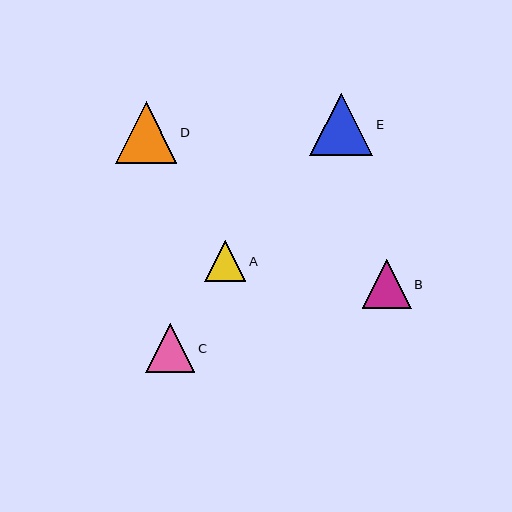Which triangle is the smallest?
Triangle A is the smallest with a size of approximately 41 pixels.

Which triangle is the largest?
Triangle E is the largest with a size of approximately 63 pixels.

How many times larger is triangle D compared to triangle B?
Triangle D is approximately 1.2 times the size of triangle B.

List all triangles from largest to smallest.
From largest to smallest: E, D, B, C, A.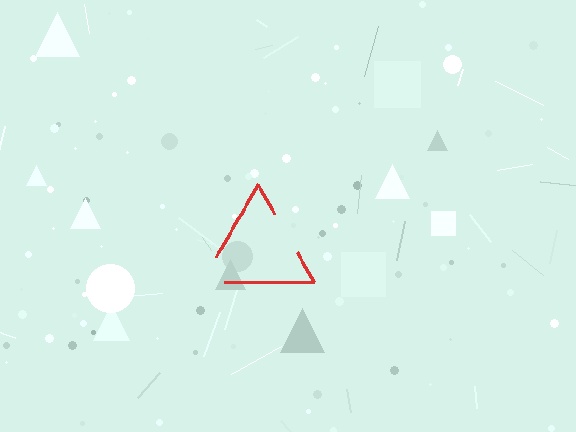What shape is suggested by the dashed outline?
The dashed outline suggests a triangle.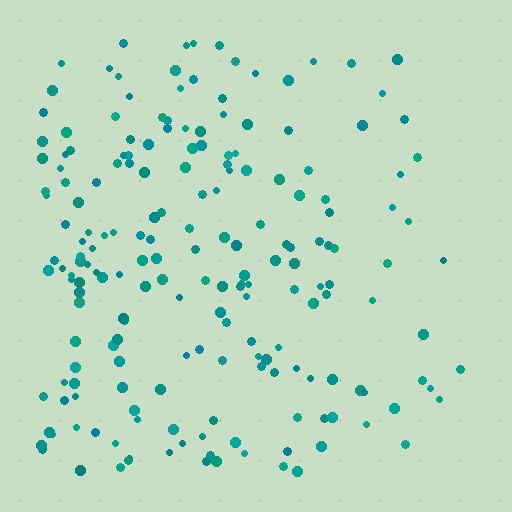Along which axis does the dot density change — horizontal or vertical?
Horizontal.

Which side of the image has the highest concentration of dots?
The left.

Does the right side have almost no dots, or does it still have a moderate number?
Still a moderate number, just noticeably fewer than the left.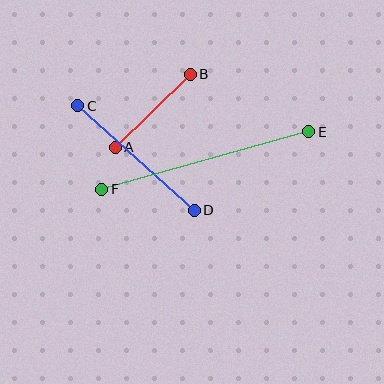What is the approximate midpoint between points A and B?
The midpoint is at approximately (153, 111) pixels.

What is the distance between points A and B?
The distance is approximately 105 pixels.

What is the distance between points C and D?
The distance is approximately 157 pixels.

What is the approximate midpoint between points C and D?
The midpoint is at approximately (136, 158) pixels.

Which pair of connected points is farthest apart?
Points E and F are farthest apart.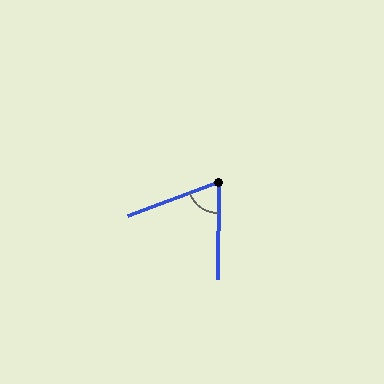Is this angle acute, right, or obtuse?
It is acute.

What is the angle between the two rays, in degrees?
Approximately 69 degrees.